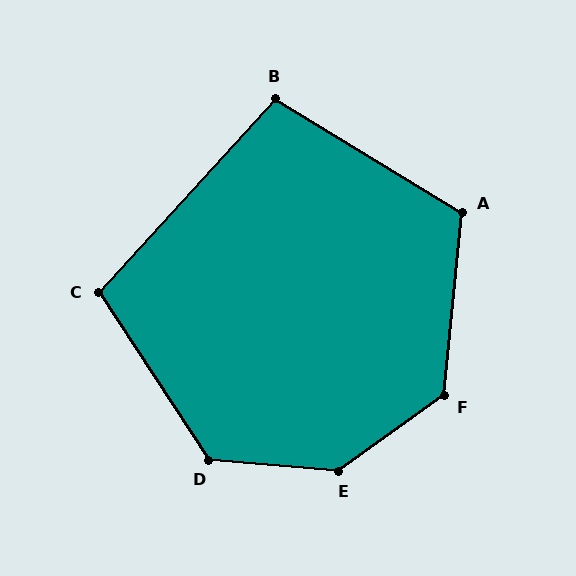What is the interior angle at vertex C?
Approximately 104 degrees (obtuse).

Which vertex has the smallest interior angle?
B, at approximately 101 degrees.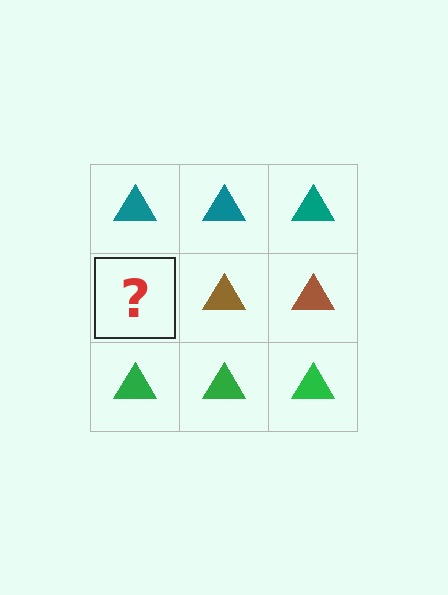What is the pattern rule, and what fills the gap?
The rule is that each row has a consistent color. The gap should be filled with a brown triangle.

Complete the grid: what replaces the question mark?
The question mark should be replaced with a brown triangle.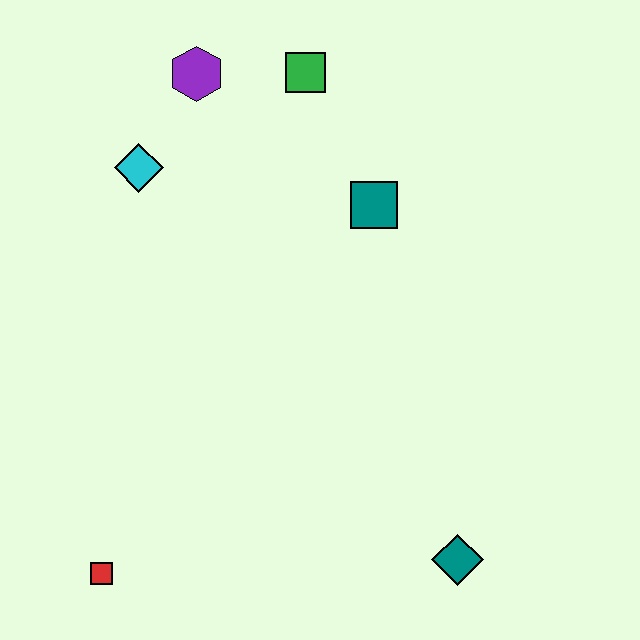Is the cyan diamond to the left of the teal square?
Yes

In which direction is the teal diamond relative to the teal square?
The teal diamond is below the teal square.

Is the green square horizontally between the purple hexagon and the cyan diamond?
No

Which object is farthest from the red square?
The green square is farthest from the red square.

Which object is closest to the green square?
The purple hexagon is closest to the green square.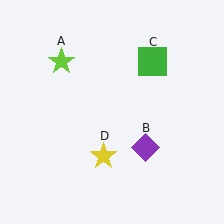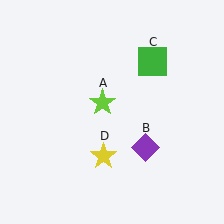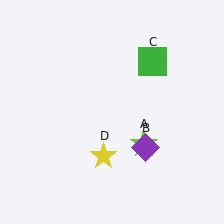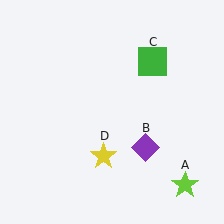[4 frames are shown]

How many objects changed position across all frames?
1 object changed position: lime star (object A).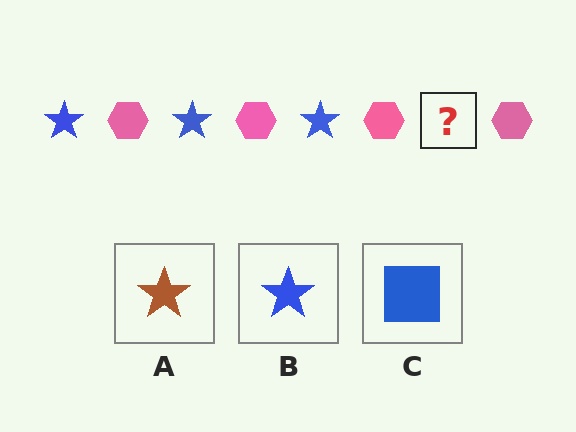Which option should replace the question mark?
Option B.